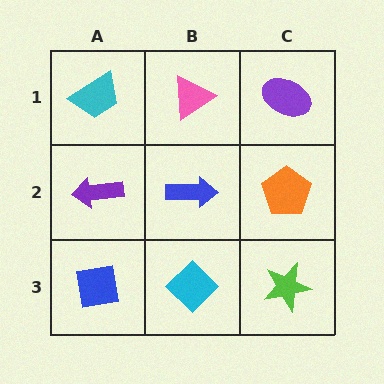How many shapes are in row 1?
3 shapes.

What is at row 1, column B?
A pink triangle.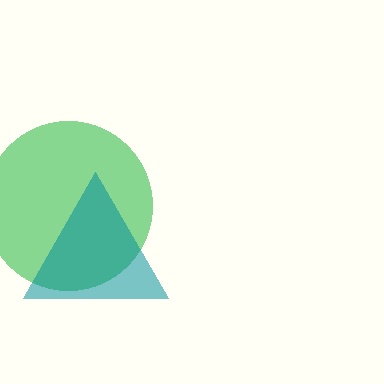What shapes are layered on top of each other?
The layered shapes are: a green circle, a teal triangle.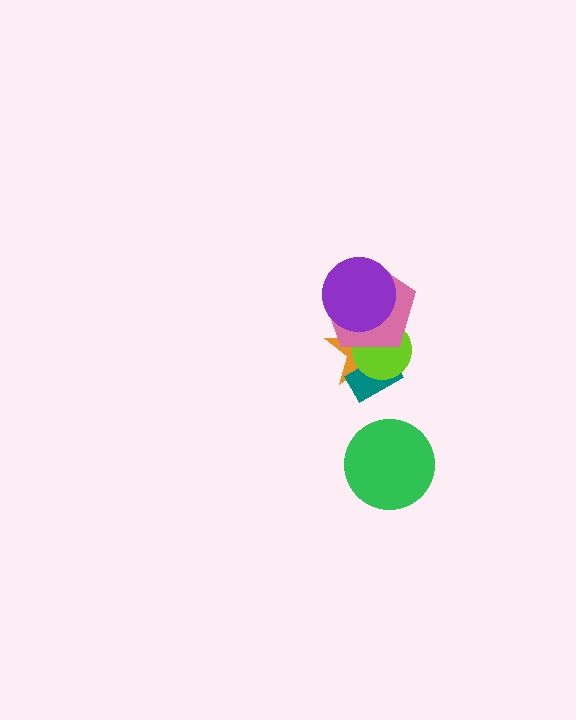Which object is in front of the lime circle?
The pink pentagon is in front of the lime circle.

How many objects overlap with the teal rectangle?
2 objects overlap with the teal rectangle.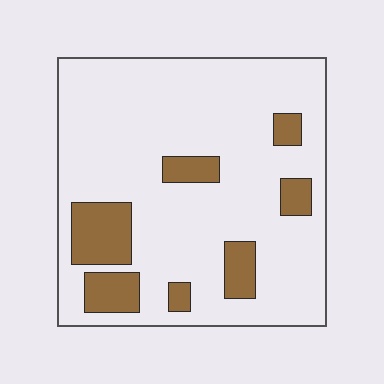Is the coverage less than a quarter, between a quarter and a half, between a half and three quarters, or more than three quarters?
Less than a quarter.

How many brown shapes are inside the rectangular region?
7.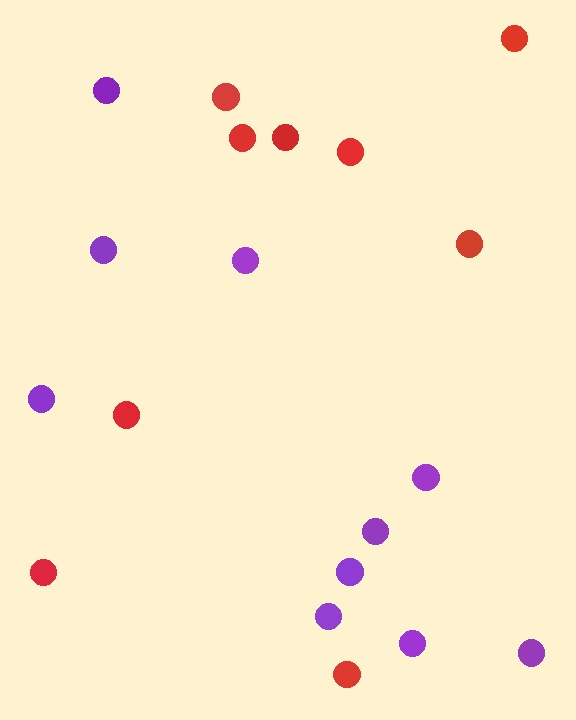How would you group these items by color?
There are 2 groups: one group of purple circles (10) and one group of red circles (9).